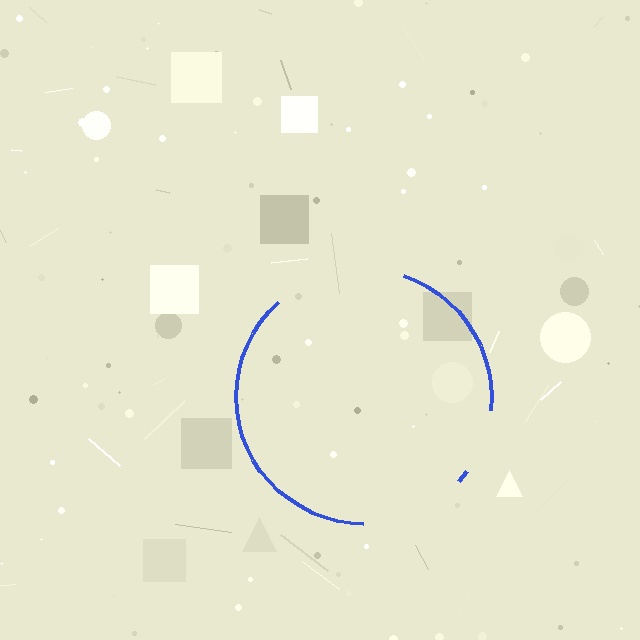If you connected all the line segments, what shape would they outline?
They would outline a circle.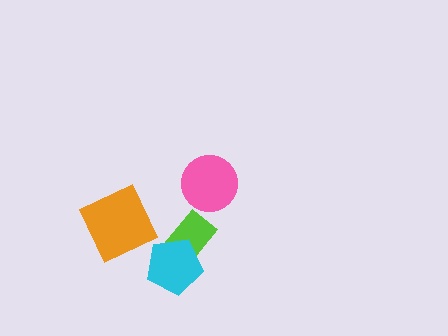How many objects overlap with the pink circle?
0 objects overlap with the pink circle.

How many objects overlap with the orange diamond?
0 objects overlap with the orange diamond.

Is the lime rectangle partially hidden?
Yes, it is partially covered by another shape.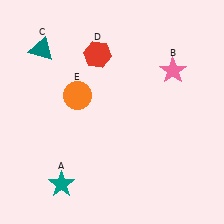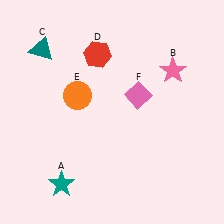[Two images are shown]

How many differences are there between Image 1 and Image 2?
There is 1 difference between the two images.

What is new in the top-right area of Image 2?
A pink diamond (F) was added in the top-right area of Image 2.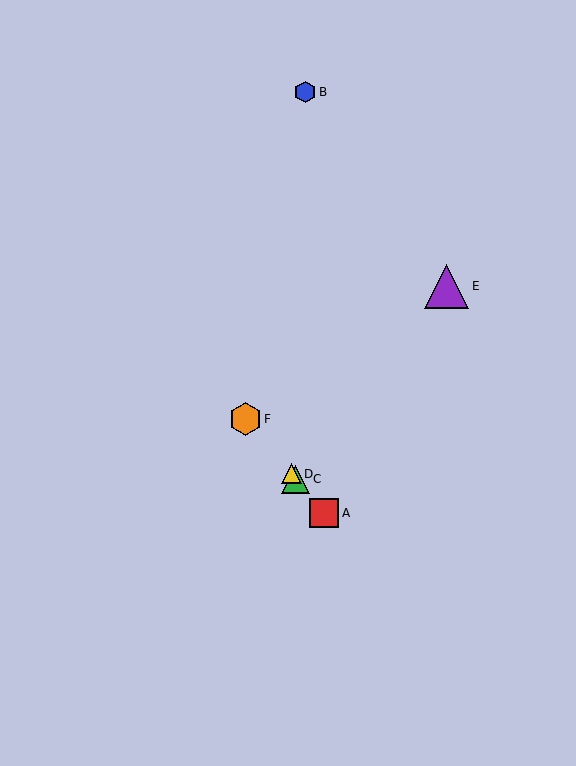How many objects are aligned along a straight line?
4 objects (A, C, D, F) are aligned along a straight line.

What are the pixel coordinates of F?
Object F is at (245, 419).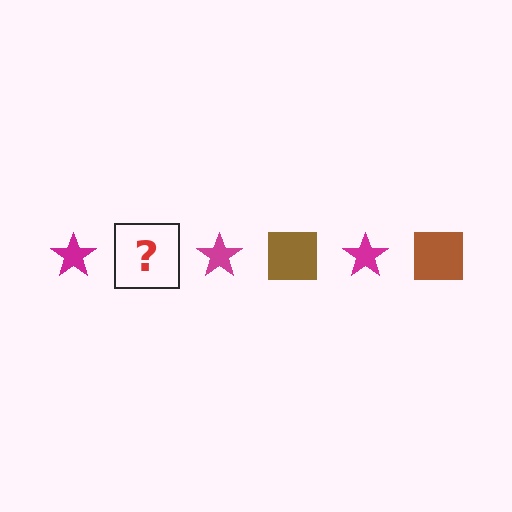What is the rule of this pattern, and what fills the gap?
The rule is that the pattern alternates between magenta star and brown square. The gap should be filled with a brown square.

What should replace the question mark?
The question mark should be replaced with a brown square.